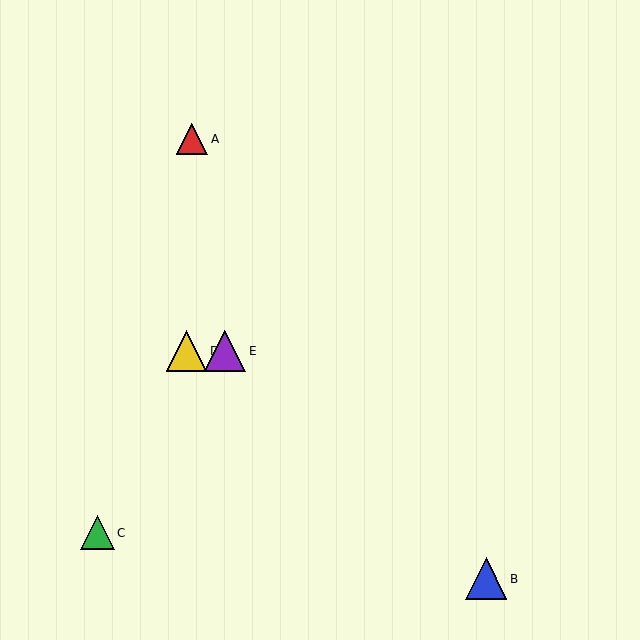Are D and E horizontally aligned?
Yes, both are at y≈351.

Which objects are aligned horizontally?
Objects D, E are aligned horizontally.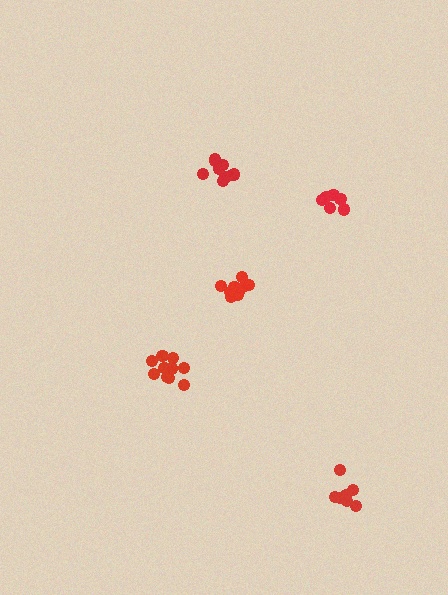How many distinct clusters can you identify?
There are 5 distinct clusters.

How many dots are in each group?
Group 1: 11 dots, Group 2: 6 dots, Group 3: 10 dots, Group 4: 9 dots, Group 5: 7 dots (43 total).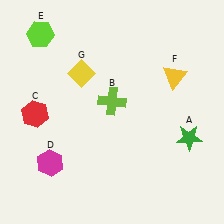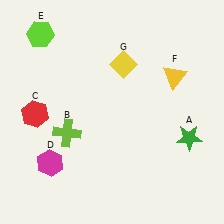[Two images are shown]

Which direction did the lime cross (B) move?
The lime cross (B) moved left.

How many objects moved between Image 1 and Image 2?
2 objects moved between the two images.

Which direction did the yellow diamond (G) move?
The yellow diamond (G) moved right.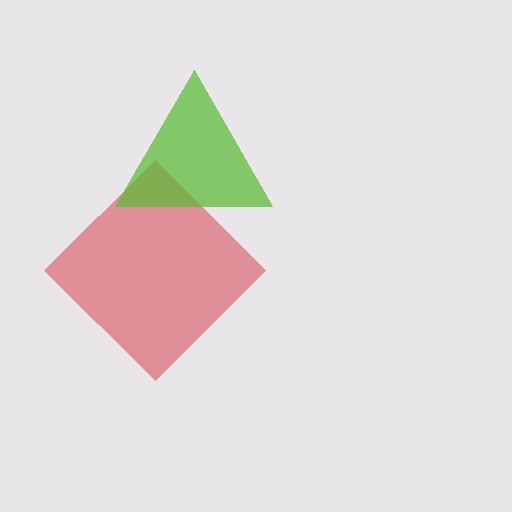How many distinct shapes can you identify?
There are 2 distinct shapes: a red diamond, a lime triangle.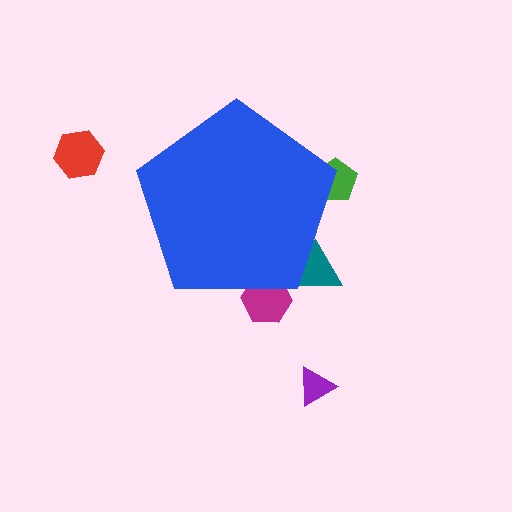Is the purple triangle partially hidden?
No, the purple triangle is fully visible.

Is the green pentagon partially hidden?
Yes, the green pentagon is partially hidden behind the blue pentagon.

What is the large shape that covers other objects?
A blue pentagon.